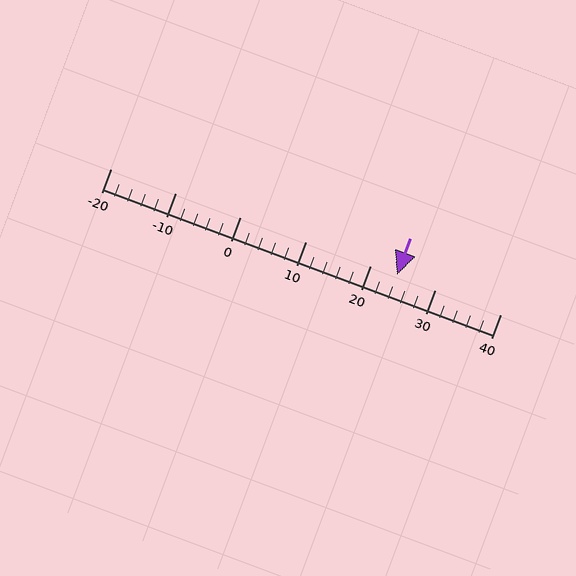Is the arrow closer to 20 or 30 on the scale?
The arrow is closer to 20.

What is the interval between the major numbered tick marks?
The major tick marks are spaced 10 units apart.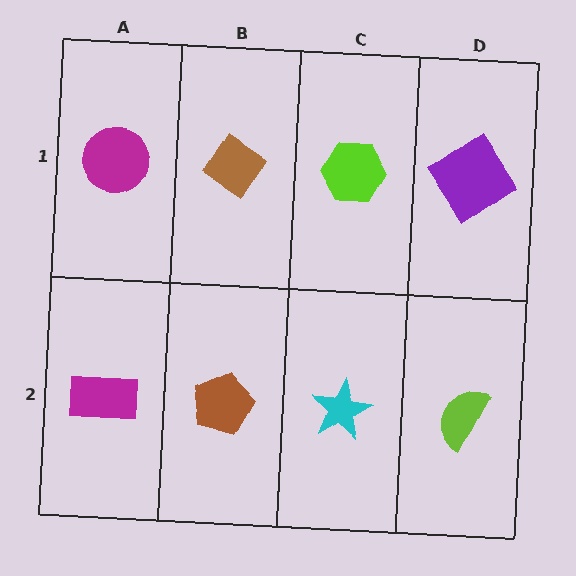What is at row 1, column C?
A lime hexagon.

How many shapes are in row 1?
4 shapes.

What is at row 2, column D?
A lime semicircle.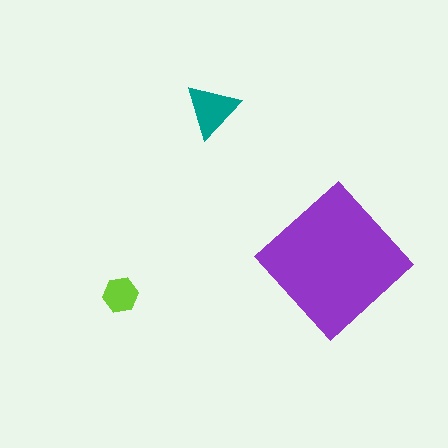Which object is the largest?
The purple diamond.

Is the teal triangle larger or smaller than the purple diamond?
Smaller.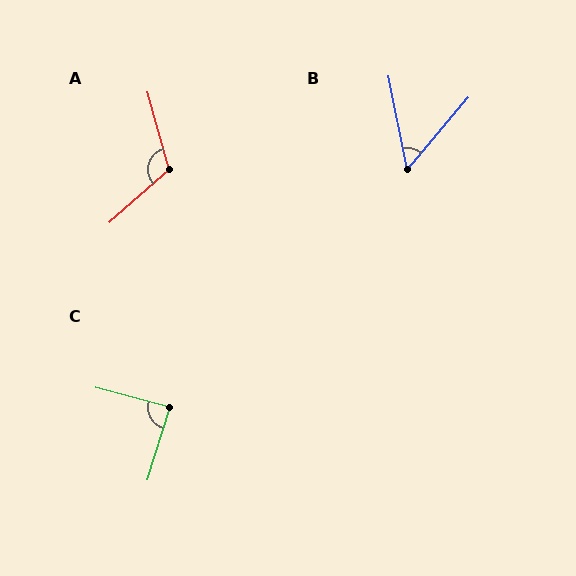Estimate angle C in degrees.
Approximately 87 degrees.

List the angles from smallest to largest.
B (52°), C (87°), A (116°).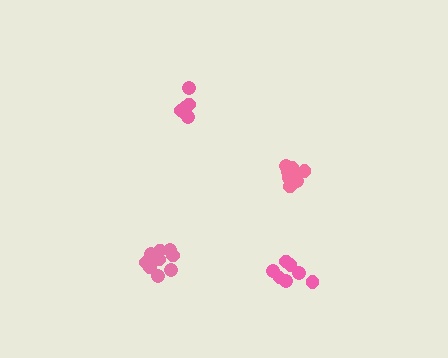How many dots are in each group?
Group 1: 7 dots, Group 2: 11 dots, Group 3: 9 dots, Group 4: 6 dots (33 total).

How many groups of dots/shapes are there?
There are 4 groups.